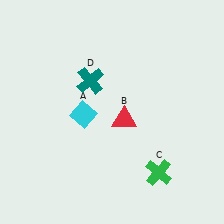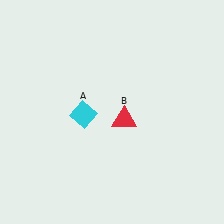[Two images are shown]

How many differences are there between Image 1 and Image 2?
There are 2 differences between the two images.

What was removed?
The green cross (C), the teal cross (D) were removed in Image 2.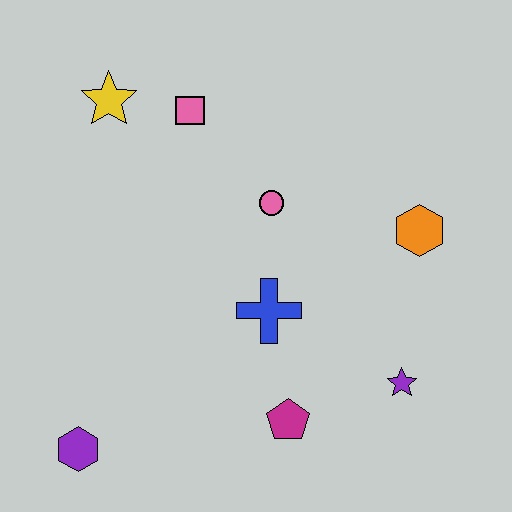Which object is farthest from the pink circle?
The purple hexagon is farthest from the pink circle.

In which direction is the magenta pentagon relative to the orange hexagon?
The magenta pentagon is below the orange hexagon.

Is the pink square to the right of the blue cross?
No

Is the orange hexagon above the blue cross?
Yes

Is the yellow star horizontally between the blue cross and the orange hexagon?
No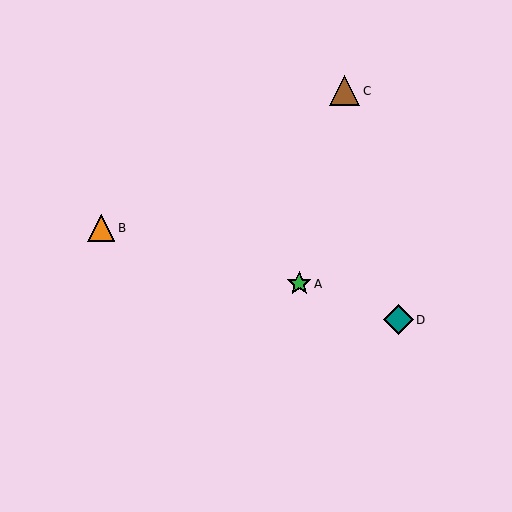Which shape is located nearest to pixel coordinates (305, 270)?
The green star (labeled A) at (299, 284) is nearest to that location.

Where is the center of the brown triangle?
The center of the brown triangle is at (345, 91).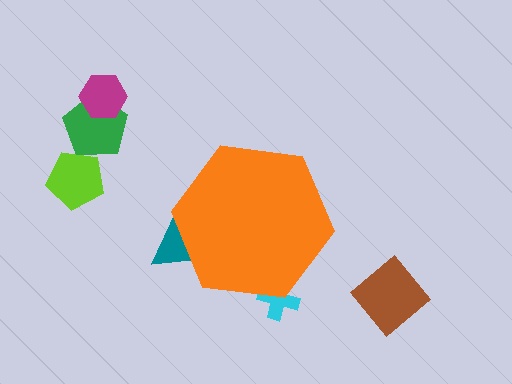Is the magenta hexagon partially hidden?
No, the magenta hexagon is fully visible.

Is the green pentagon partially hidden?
No, the green pentagon is fully visible.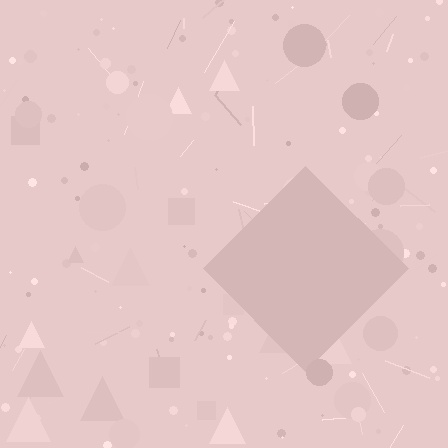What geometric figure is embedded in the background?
A diamond is embedded in the background.